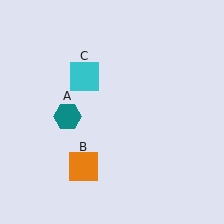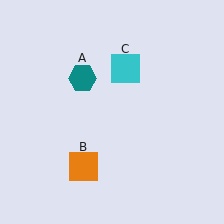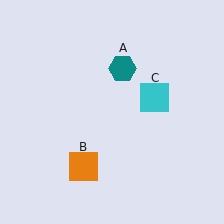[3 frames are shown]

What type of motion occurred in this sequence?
The teal hexagon (object A), cyan square (object C) rotated clockwise around the center of the scene.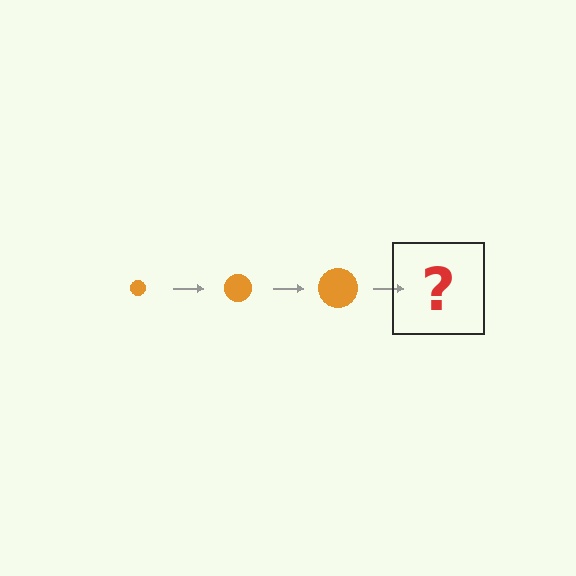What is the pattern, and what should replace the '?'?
The pattern is that the circle gets progressively larger each step. The '?' should be an orange circle, larger than the previous one.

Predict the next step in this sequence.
The next step is an orange circle, larger than the previous one.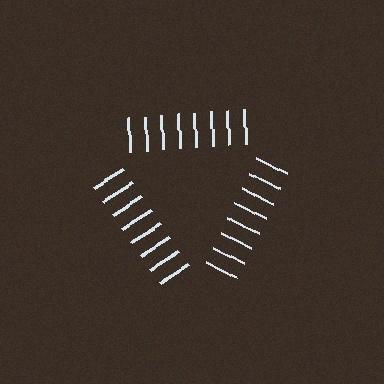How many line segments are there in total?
24 — 8 along each of the 3 edges.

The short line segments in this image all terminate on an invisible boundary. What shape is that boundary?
An illusory triangle — the line segments terminate on its edges but no continuous stroke is drawn.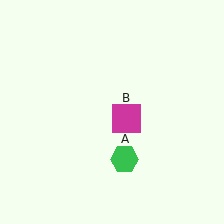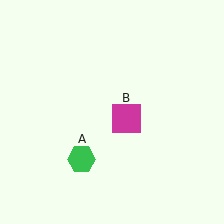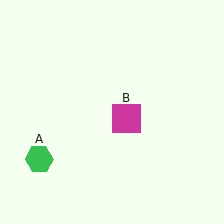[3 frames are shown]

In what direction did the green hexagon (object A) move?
The green hexagon (object A) moved left.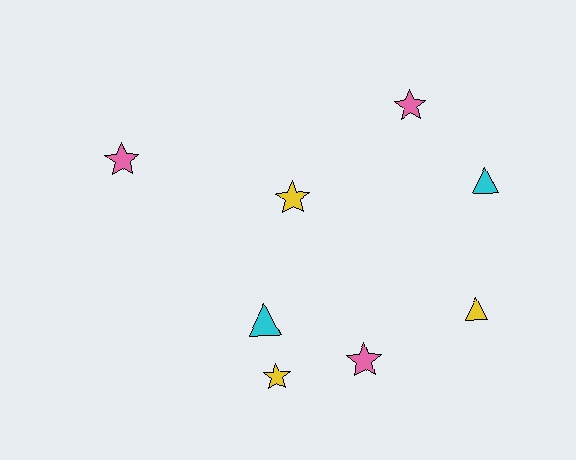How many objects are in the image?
There are 8 objects.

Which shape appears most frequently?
Star, with 5 objects.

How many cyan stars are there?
There are no cyan stars.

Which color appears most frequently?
Pink, with 3 objects.